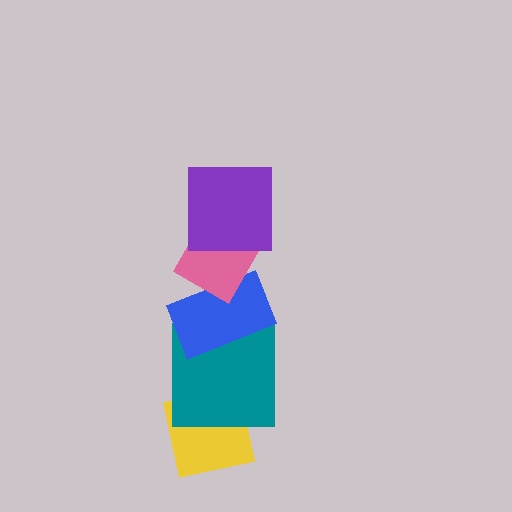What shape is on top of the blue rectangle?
The pink diamond is on top of the blue rectangle.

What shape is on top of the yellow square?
The teal square is on top of the yellow square.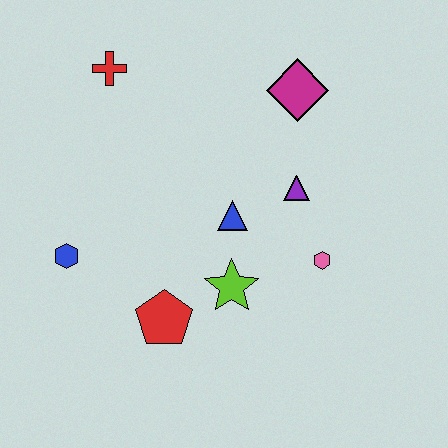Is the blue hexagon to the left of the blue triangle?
Yes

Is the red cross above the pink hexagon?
Yes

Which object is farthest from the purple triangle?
The blue hexagon is farthest from the purple triangle.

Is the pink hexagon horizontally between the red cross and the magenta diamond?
No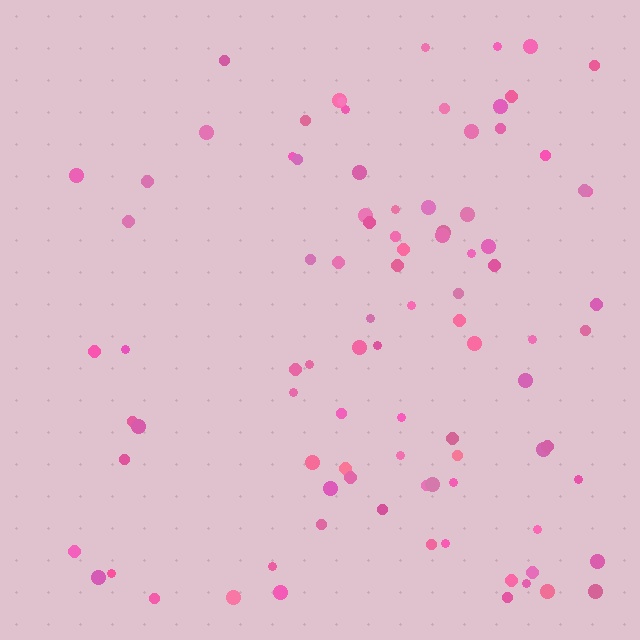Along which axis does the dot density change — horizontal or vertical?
Horizontal.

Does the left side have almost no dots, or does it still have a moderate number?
Still a moderate number, just noticeably fewer than the right.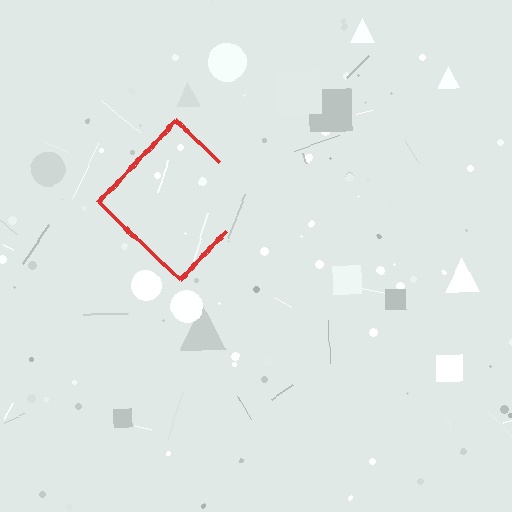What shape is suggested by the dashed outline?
The dashed outline suggests a diamond.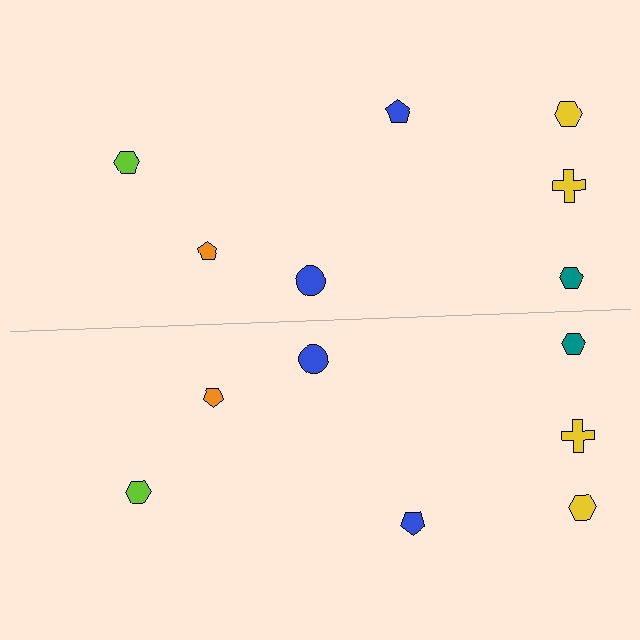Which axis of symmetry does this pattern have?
The pattern has a horizontal axis of symmetry running through the center of the image.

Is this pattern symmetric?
Yes, this pattern has bilateral (reflection) symmetry.